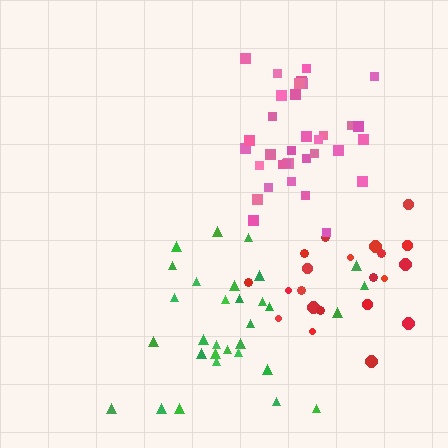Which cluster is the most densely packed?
Pink.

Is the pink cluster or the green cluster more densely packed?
Pink.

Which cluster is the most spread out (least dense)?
Green.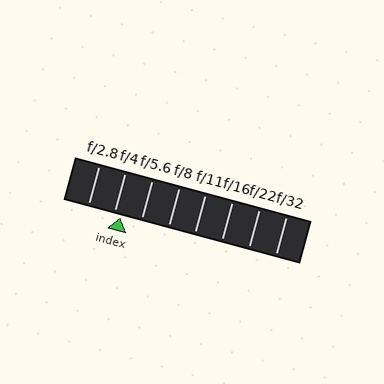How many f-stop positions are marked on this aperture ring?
There are 8 f-stop positions marked.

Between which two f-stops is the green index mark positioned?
The index mark is between f/4 and f/5.6.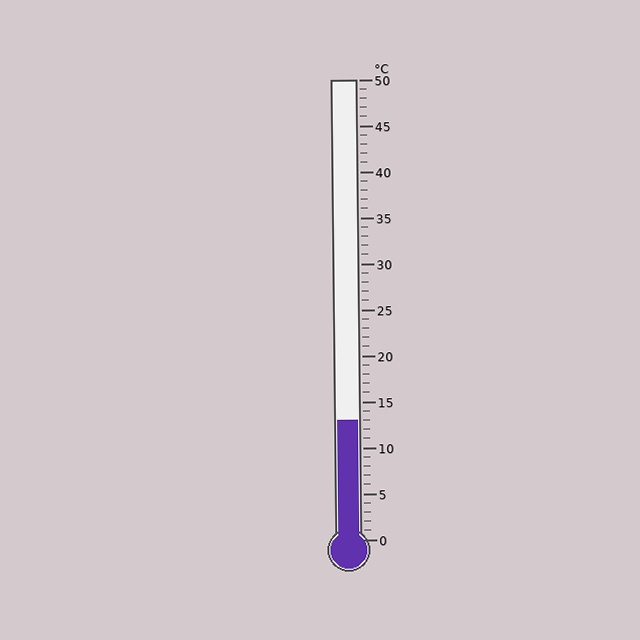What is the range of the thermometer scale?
The thermometer scale ranges from 0°C to 50°C.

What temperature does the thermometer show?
The thermometer shows approximately 13°C.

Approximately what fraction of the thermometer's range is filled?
The thermometer is filled to approximately 25% of its range.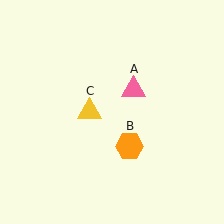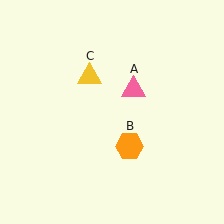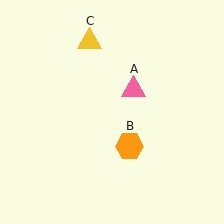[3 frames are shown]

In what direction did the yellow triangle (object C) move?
The yellow triangle (object C) moved up.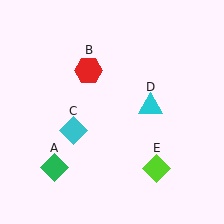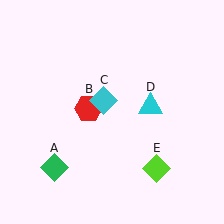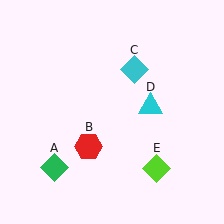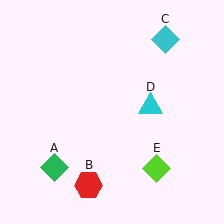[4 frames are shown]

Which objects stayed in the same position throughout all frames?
Green diamond (object A) and cyan triangle (object D) and lime diamond (object E) remained stationary.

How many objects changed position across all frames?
2 objects changed position: red hexagon (object B), cyan diamond (object C).